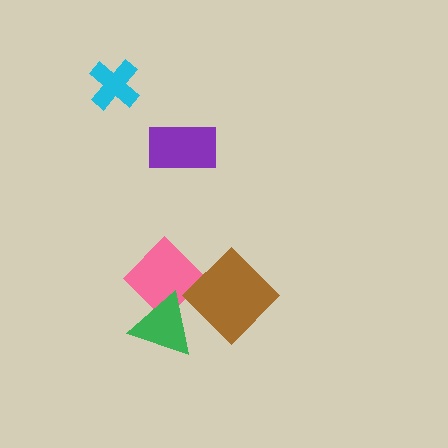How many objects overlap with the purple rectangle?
0 objects overlap with the purple rectangle.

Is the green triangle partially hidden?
No, no other shape covers it.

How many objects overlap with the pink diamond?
2 objects overlap with the pink diamond.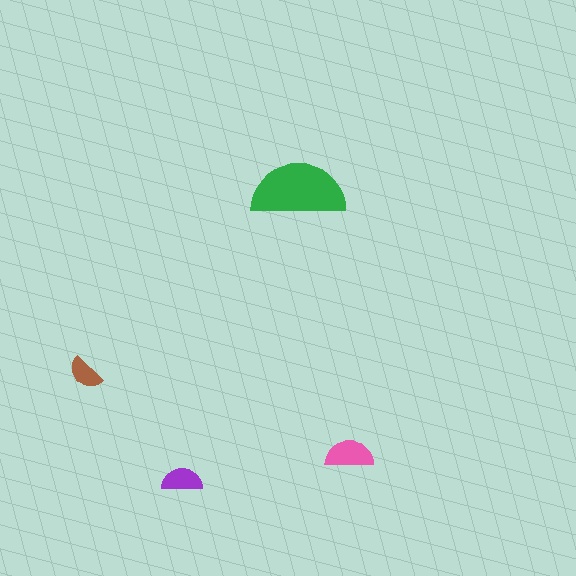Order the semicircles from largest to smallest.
the green one, the pink one, the purple one, the brown one.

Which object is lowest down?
The purple semicircle is bottommost.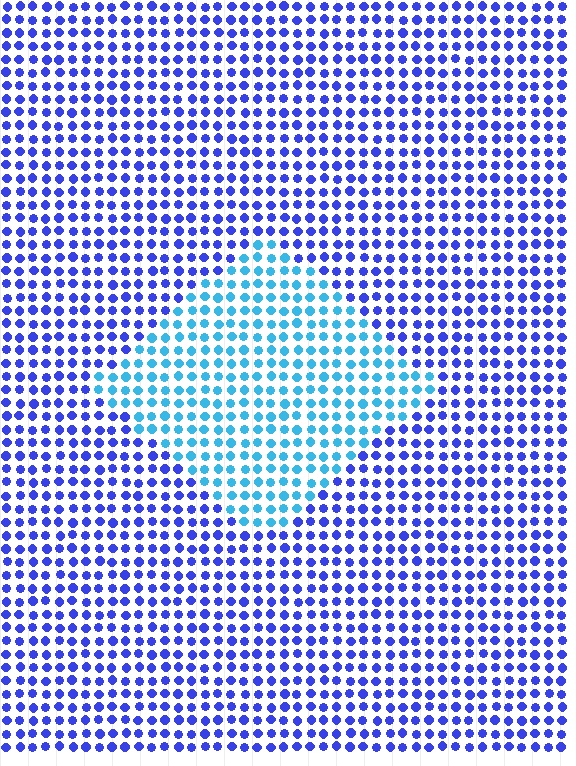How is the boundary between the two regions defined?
The boundary is defined purely by a slight shift in hue (about 41 degrees). Spacing, size, and orientation are identical on both sides.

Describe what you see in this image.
The image is filled with small blue elements in a uniform arrangement. A diamond-shaped region is visible where the elements are tinted to a slightly different hue, forming a subtle color boundary.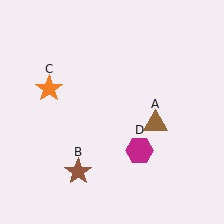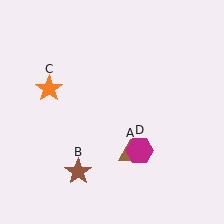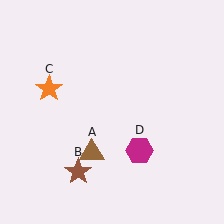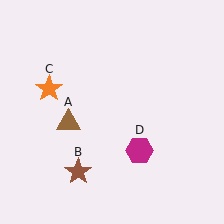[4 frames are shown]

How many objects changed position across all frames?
1 object changed position: brown triangle (object A).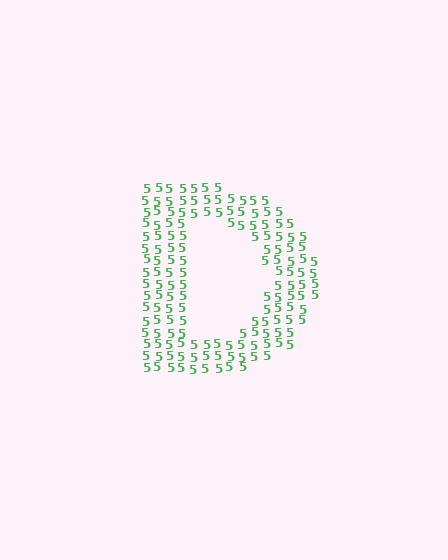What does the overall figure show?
The overall figure shows the letter D.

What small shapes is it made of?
It is made of small digit 5's.